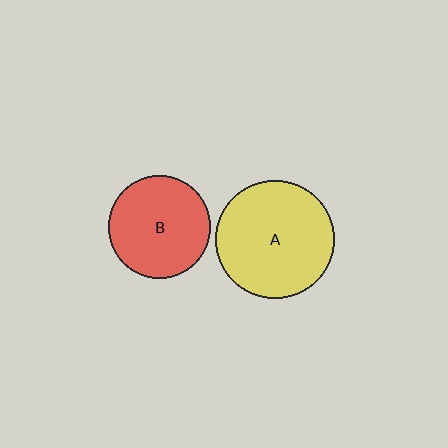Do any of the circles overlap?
No, none of the circles overlap.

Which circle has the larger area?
Circle A (yellow).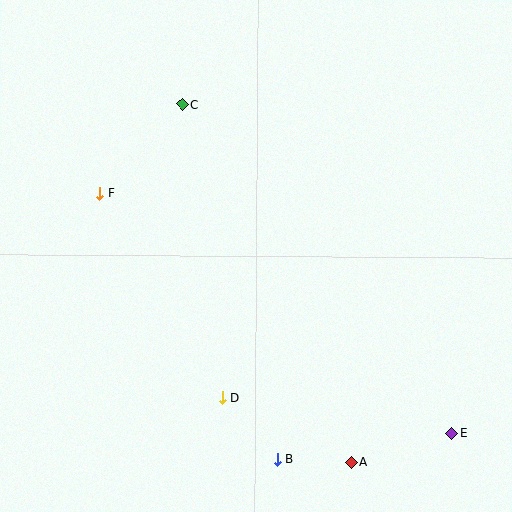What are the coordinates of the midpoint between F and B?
The midpoint between F and B is at (188, 326).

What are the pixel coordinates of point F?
Point F is at (100, 193).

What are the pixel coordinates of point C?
Point C is at (182, 104).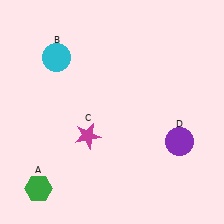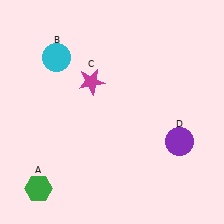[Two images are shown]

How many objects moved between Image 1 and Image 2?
1 object moved between the two images.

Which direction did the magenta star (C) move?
The magenta star (C) moved up.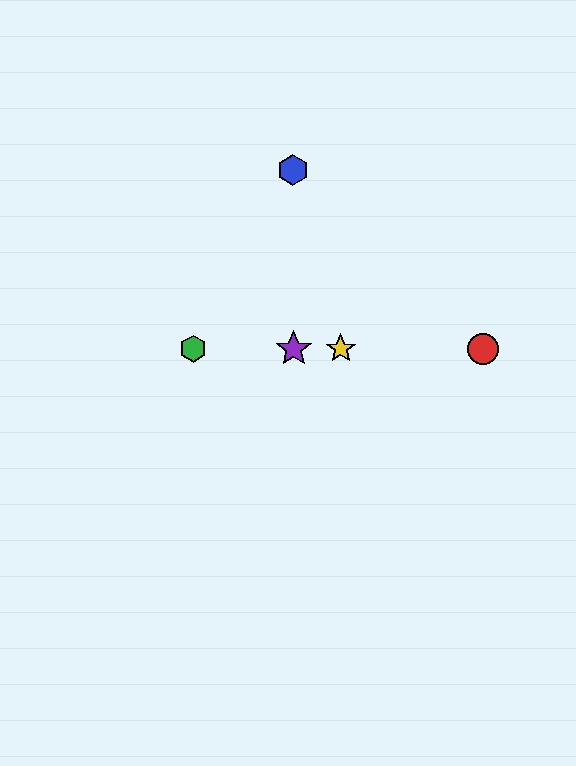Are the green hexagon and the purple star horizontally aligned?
Yes, both are at y≈349.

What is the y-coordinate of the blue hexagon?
The blue hexagon is at y≈170.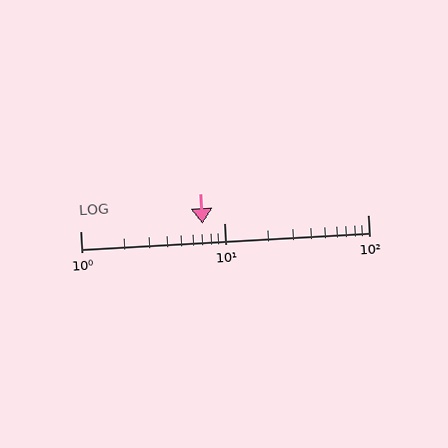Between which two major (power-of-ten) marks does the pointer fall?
The pointer is between 1 and 10.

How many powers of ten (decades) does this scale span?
The scale spans 2 decades, from 1 to 100.